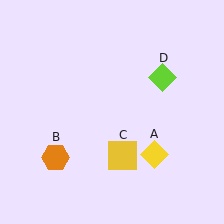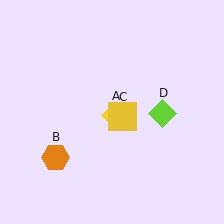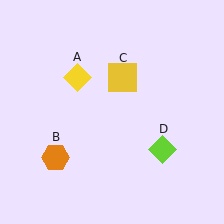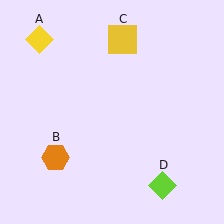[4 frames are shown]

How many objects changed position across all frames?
3 objects changed position: yellow diamond (object A), yellow square (object C), lime diamond (object D).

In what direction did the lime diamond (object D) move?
The lime diamond (object D) moved down.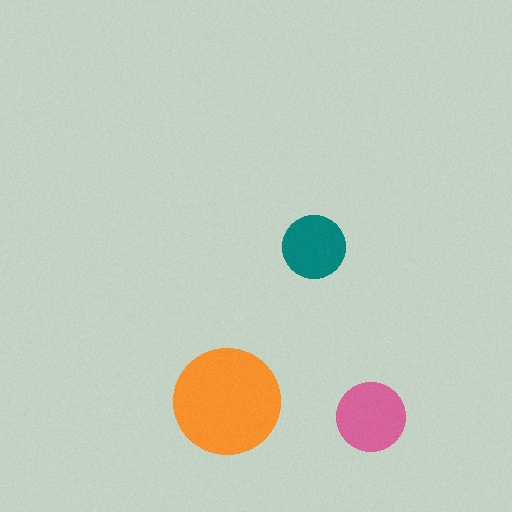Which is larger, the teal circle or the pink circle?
The pink one.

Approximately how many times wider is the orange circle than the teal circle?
About 1.5 times wider.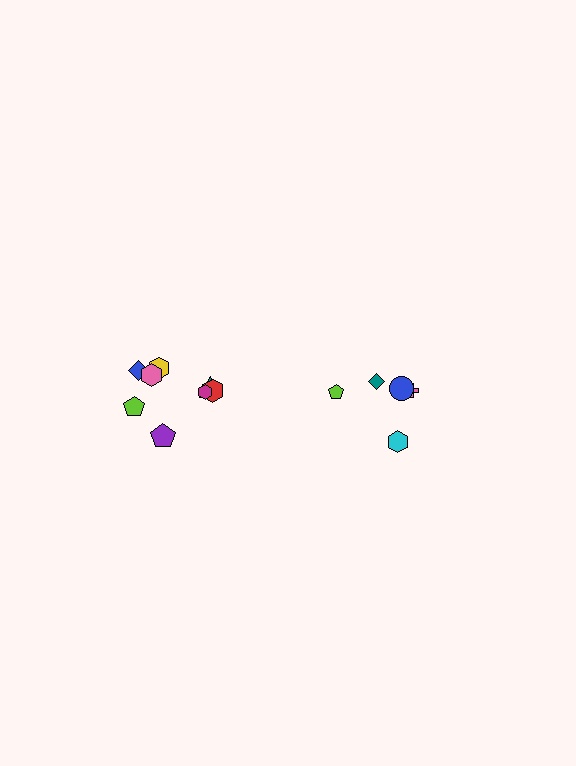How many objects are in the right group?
There are 5 objects.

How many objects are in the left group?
There are 8 objects.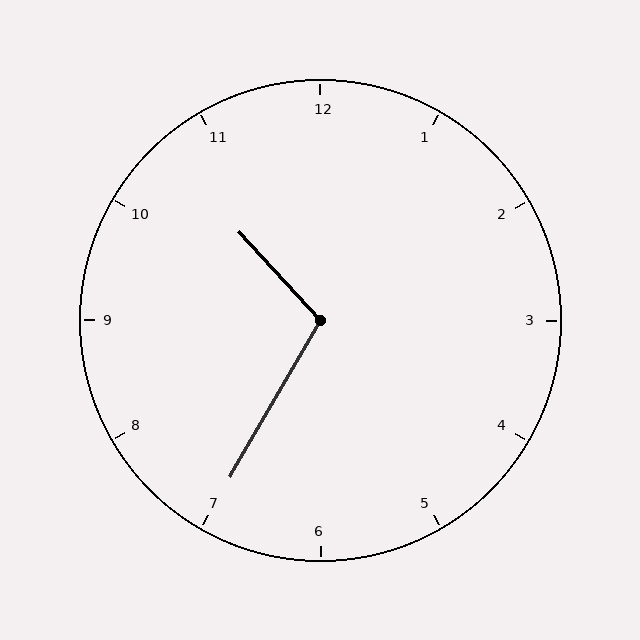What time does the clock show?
10:35.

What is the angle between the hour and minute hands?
Approximately 108 degrees.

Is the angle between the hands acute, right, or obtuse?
It is obtuse.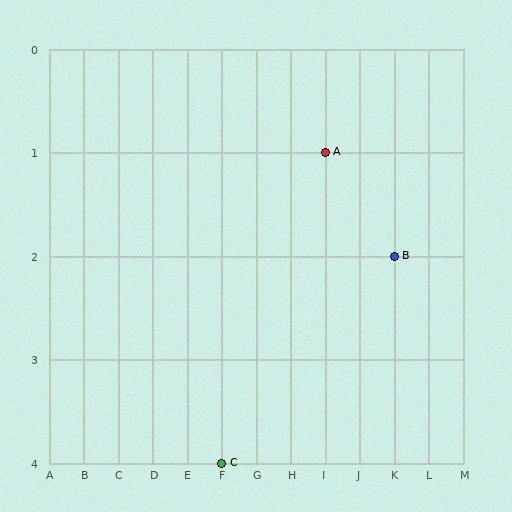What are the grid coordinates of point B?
Point B is at grid coordinates (K, 2).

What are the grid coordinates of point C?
Point C is at grid coordinates (F, 4).